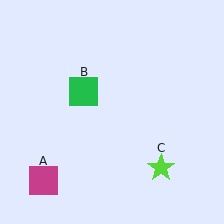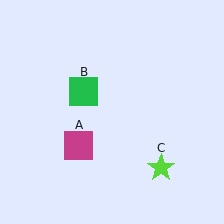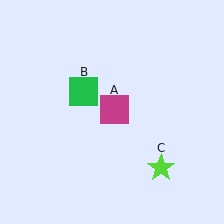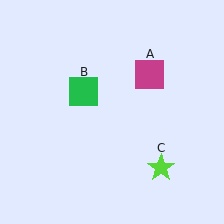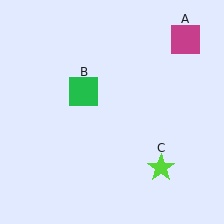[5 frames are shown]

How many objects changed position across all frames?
1 object changed position: magenta square (object A).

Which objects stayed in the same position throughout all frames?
Green square (object B) and lime star (object C) remained stationary.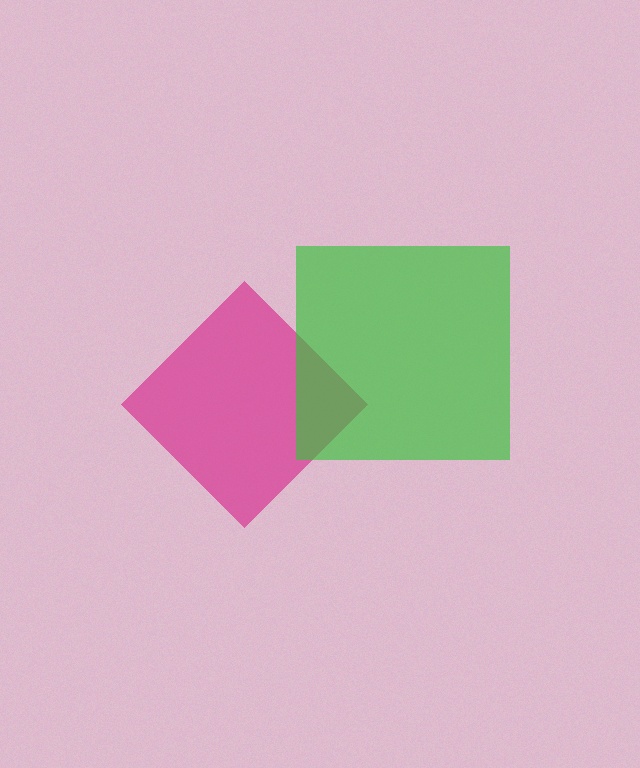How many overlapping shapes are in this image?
There are 2 overlapping shapes in the image.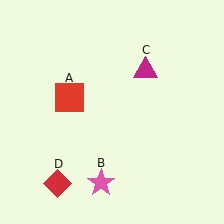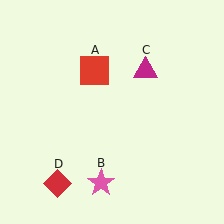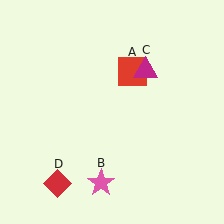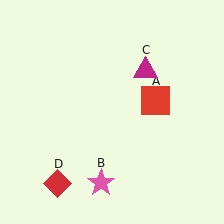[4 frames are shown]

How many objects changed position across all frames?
1 object changed position: red square (object A).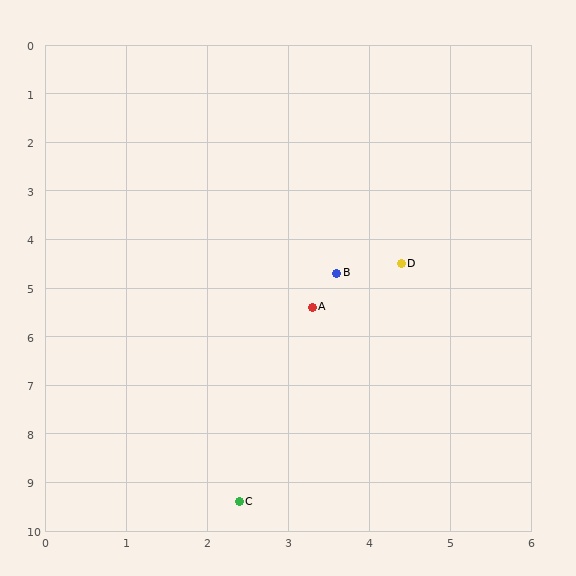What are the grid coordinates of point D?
Point D is at approximately (4.4, 4.5).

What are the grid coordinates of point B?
Point B is at approximately (3.6, 4.7).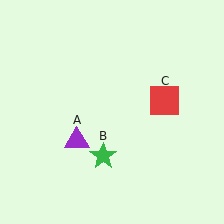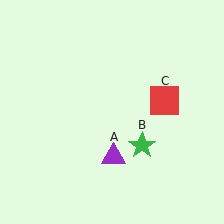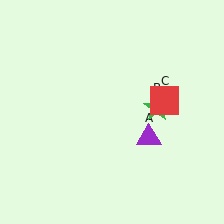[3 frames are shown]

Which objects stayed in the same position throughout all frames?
Red square (object C) remained stationary.